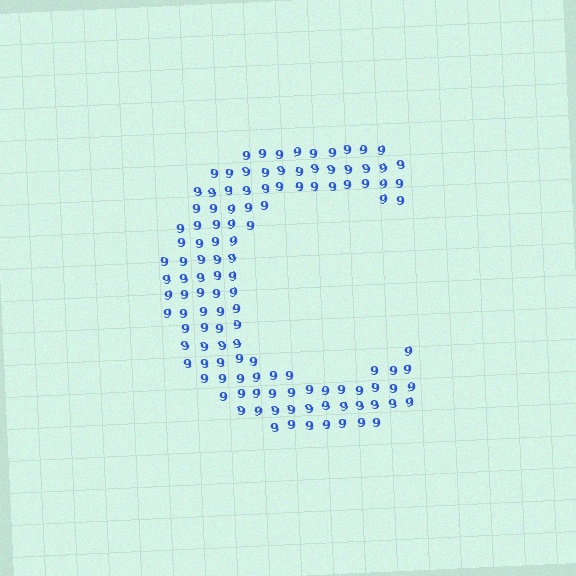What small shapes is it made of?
It is made of small digit 9's.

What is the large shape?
The large shape is the letter C.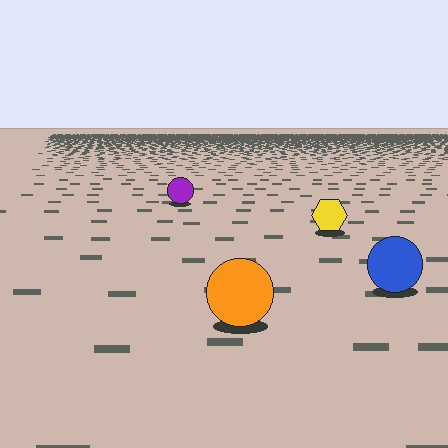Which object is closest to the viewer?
The orange circle is closest. The texture marks near it are larger and more spread out.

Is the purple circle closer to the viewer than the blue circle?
No. The blue circle is closer — you can tell from the texture gradient: the ground texture is coarser near it.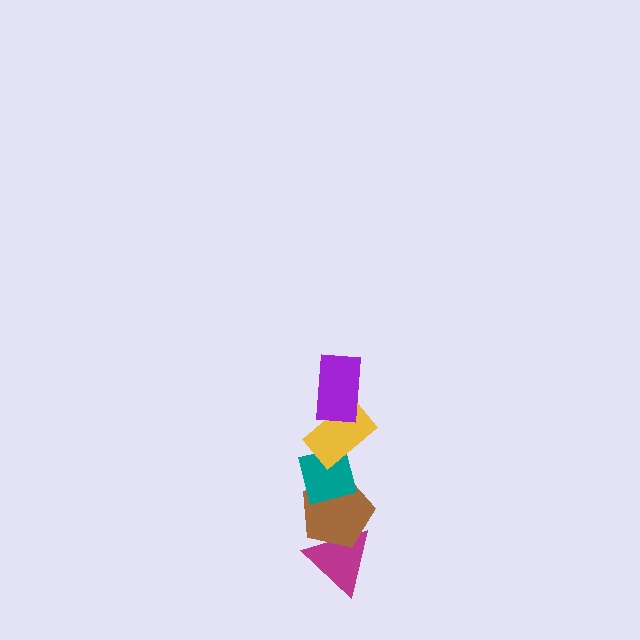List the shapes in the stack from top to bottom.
From top to bottom: the purple rectangle, the yellow rectangle, the teal square, the brown pentagon, the magenta triangle.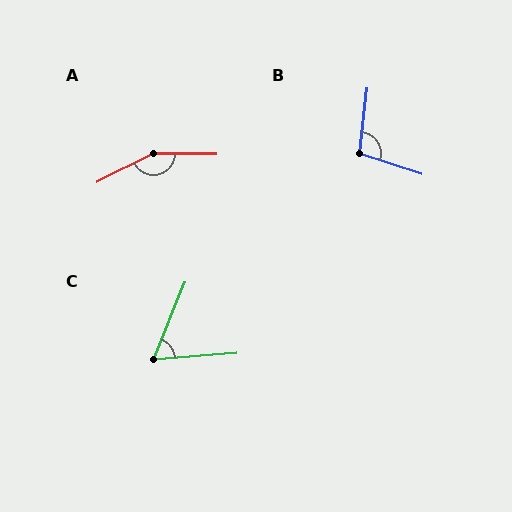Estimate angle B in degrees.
Approximately 102 degrees.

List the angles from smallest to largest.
C (63°), B (102°), A (153°).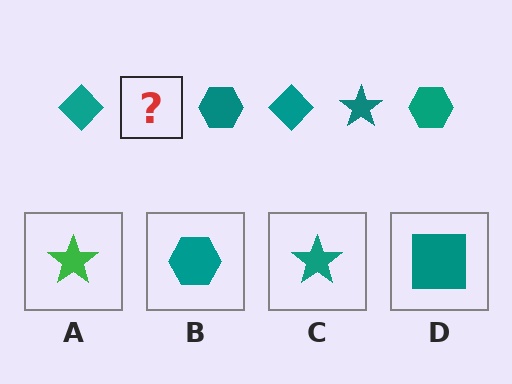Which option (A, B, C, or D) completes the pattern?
C.